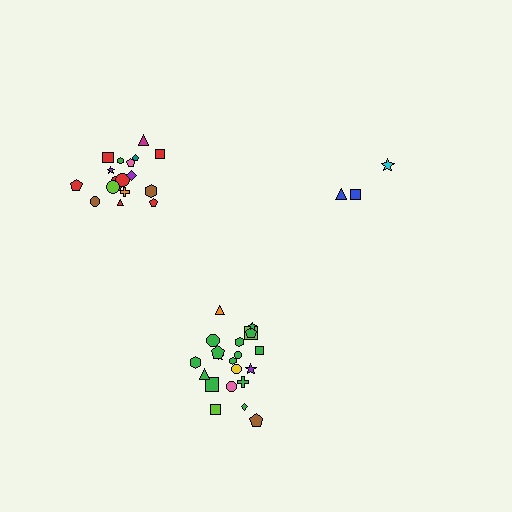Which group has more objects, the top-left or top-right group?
The top-left group.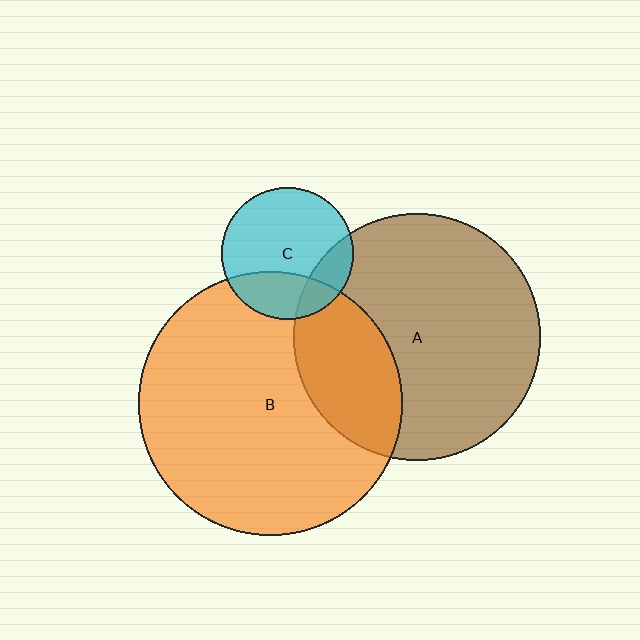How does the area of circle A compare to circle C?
Approximately 3.5 times.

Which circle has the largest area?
Circle B (orange).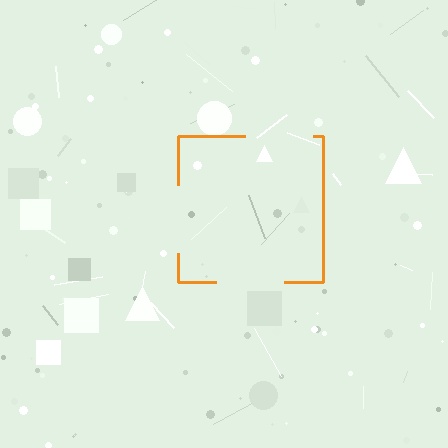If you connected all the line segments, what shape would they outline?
They would outline a square.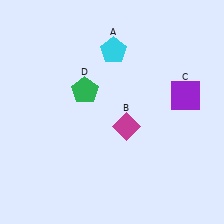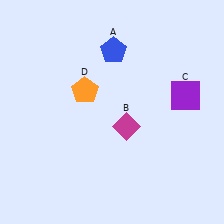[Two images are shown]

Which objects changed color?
A changed from cyan to blue. D changed from green to orange.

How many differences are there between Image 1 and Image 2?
There are 2 differences between the two images.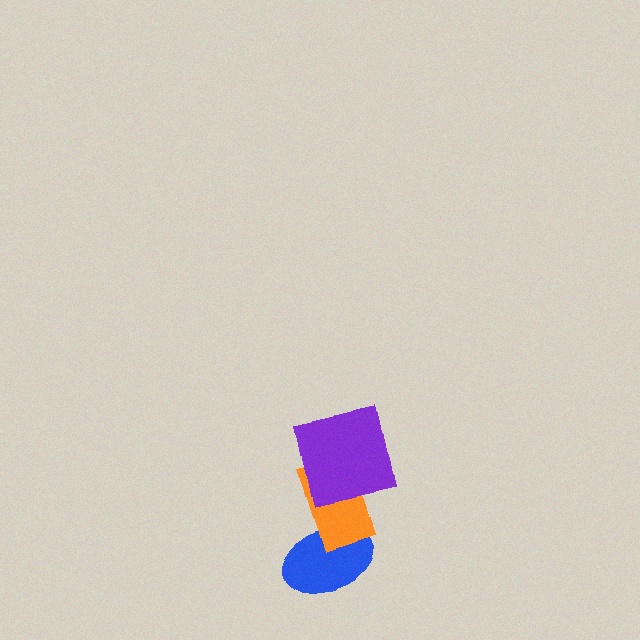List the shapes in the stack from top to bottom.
From top to bottom: the purple square, the orange rectangle, the blue ellipse.